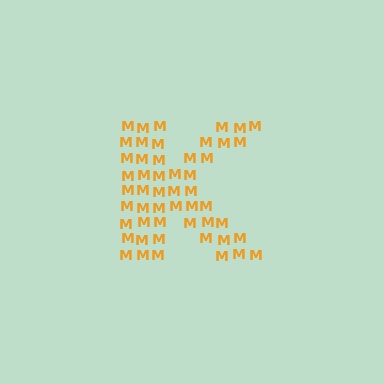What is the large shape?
The large shape is the letter K.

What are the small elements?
The small elements are letter M's.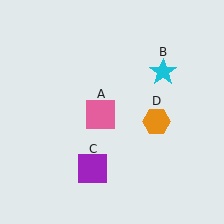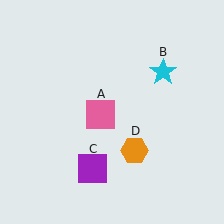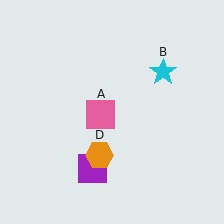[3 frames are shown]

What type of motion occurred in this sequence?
The orange hexagon (object D) rotated clockwise around the center of the scene.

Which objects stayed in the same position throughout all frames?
Pink square (object A) and cyan star (object B) and purple square (object C) remained stationary.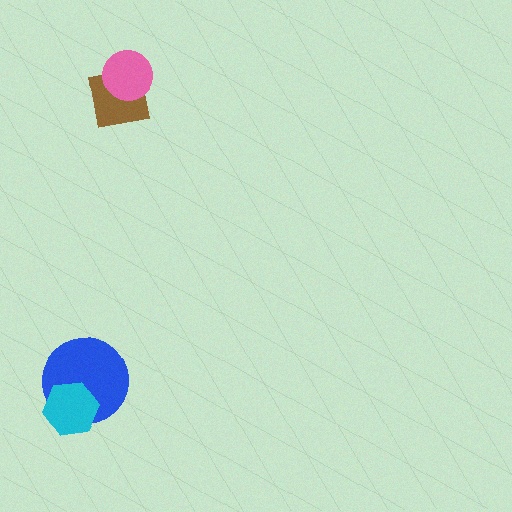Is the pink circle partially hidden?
No, no other shape covers it.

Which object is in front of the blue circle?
The cyan hexagon is in front of the blue circle.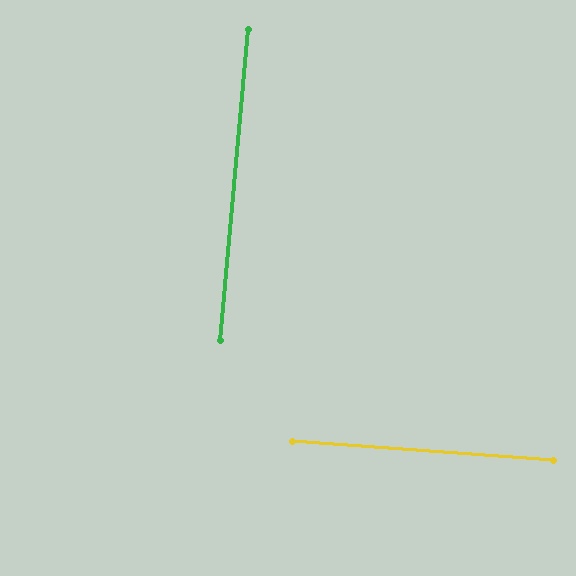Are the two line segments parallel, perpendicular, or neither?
Perpendicular — they meet at approximately 89°.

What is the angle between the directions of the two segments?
Approximately 89 degrees.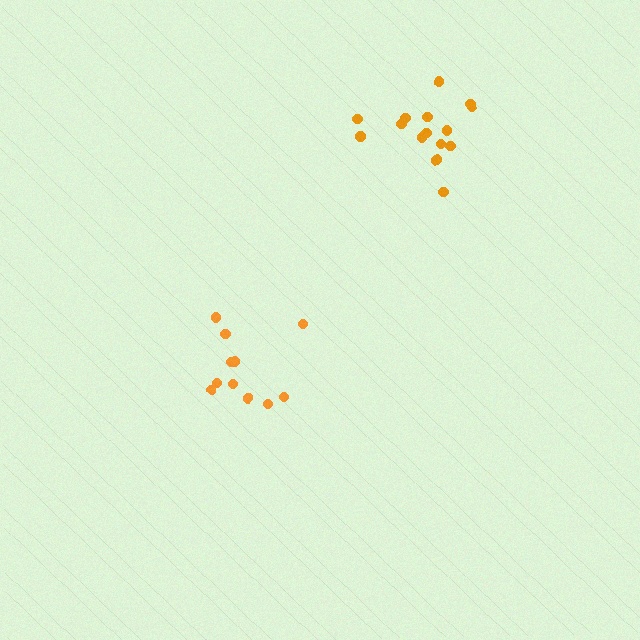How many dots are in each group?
Group 1: 11 dots, Group 2: 15 dots (26 total).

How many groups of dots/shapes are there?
There are 2 groups.